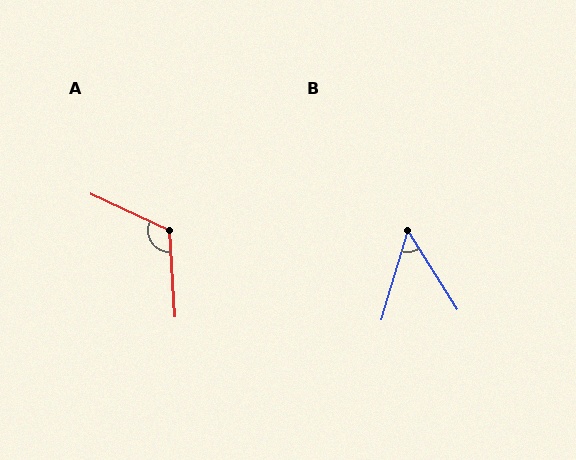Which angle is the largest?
A, at approximately 118 degrees.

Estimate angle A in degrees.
Approximately 118 degrees.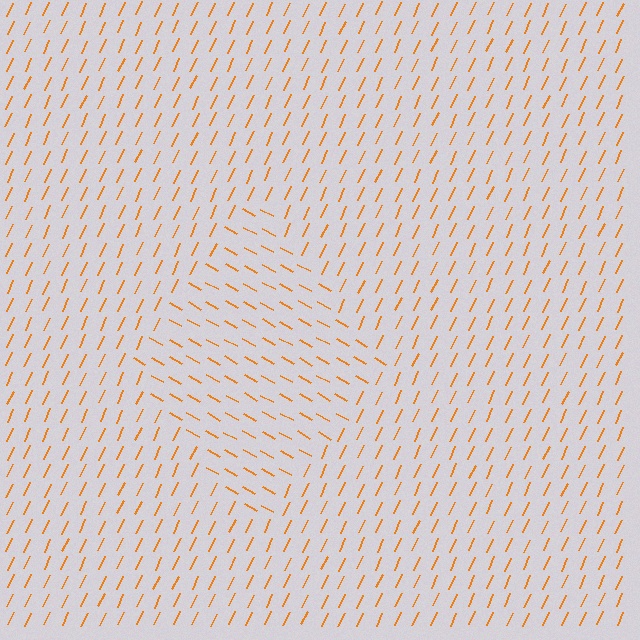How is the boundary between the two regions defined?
The boundary is defined purely by a change in line orientation (approximately 86 degrees difference). All lines are the same color and thickness.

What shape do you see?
I see a diamond.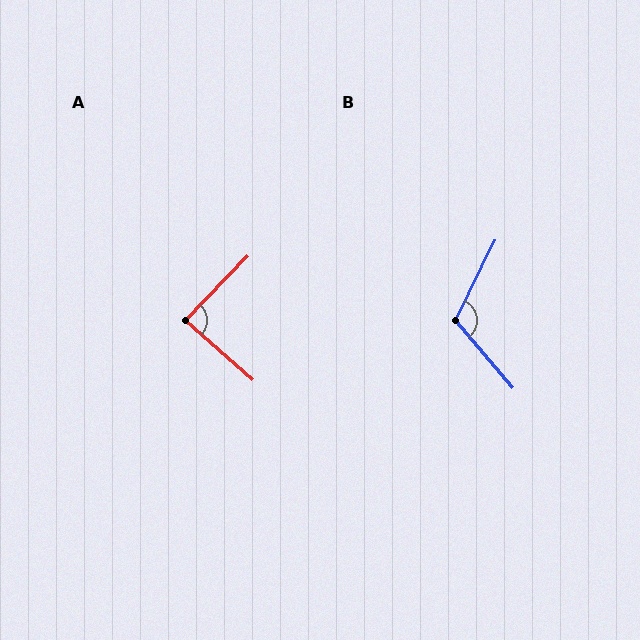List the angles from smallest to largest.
A (87°), B (113°).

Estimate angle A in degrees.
Approximately 87 degrees.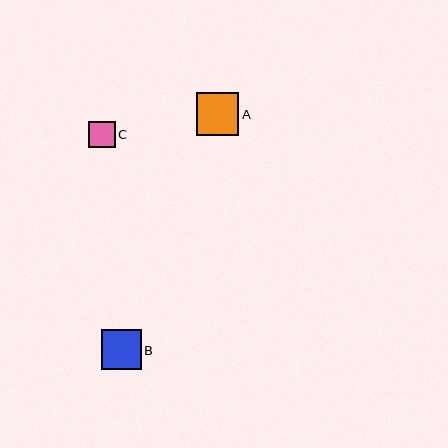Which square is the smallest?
Square C is the smallest with a size of approximately 26 pixels.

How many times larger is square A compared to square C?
Square A is approximately 1.6 times the size of square C.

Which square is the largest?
Square A is the largest with a size of approximately 42 pixels.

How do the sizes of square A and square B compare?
Square A and square B are approximately the same size.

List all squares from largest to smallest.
From largest to smallest: A, B, C.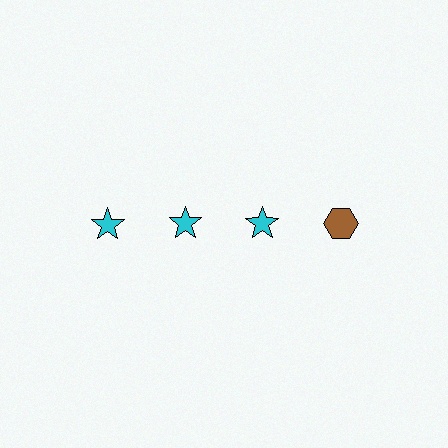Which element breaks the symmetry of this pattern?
The brown hexagon in the top row, second from right column breaks the symmetry. All other shapes are cyan stars.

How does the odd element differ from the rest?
It differs in both color (brown instead of cyan) and shape (hexagon instead of star).